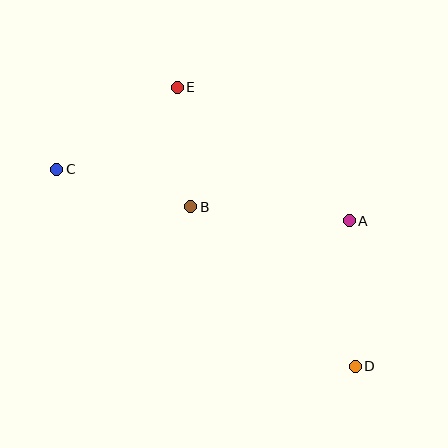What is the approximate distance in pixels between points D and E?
The distance between D and E is approximately 331 pixels.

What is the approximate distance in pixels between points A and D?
The distance between A and D is approximately 146 pixels.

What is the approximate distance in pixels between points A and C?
The distance between A and C is approximately 297 pixels.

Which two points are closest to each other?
Points B and E are closest to each other.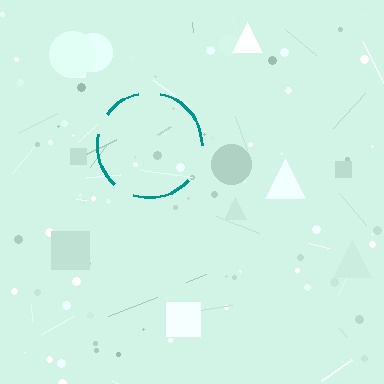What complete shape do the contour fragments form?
The contour fragments form a circle.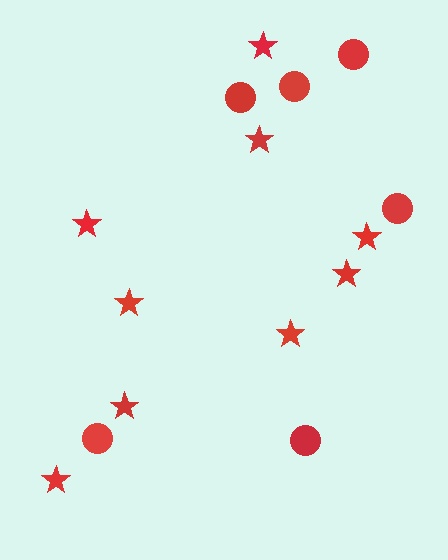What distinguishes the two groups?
There are 2 groups: one group of circles (6) and one group of stars (9).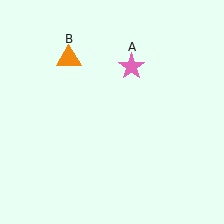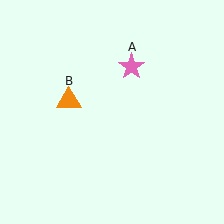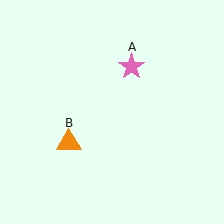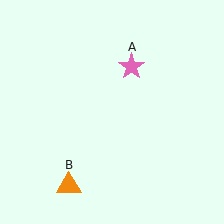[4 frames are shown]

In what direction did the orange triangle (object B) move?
The orange triangle (object B) moved down.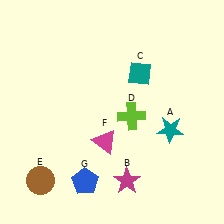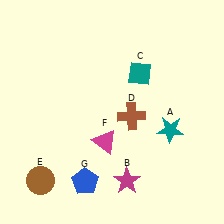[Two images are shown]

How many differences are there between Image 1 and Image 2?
There is 1 difference between the two images.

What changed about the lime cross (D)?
In Image 1, D is lime. In Image 2, it changed to brown.